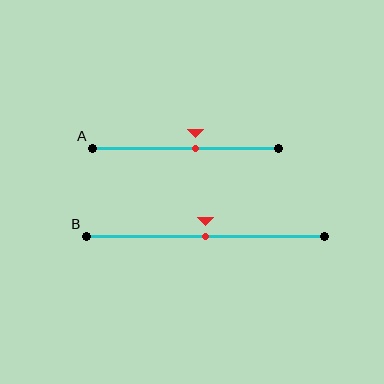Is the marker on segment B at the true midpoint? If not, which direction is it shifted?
Yes, the marker on segment B is at the true midpoint.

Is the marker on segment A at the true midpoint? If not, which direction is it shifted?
No, the marker on segment A is shifted to the right by about 6% of the segment length.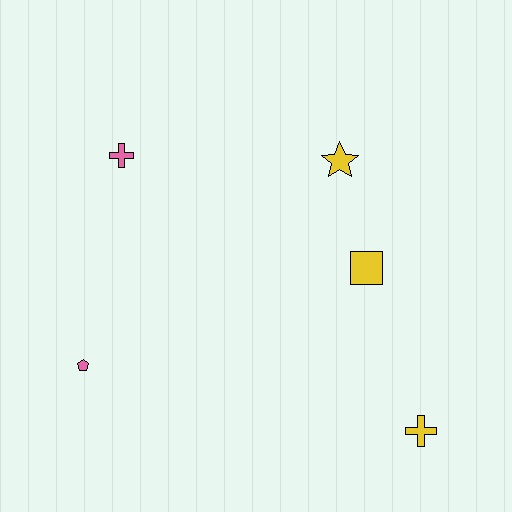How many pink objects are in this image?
There are 2 pink objects.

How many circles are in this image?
There are no circles.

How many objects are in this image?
There are 5 objects.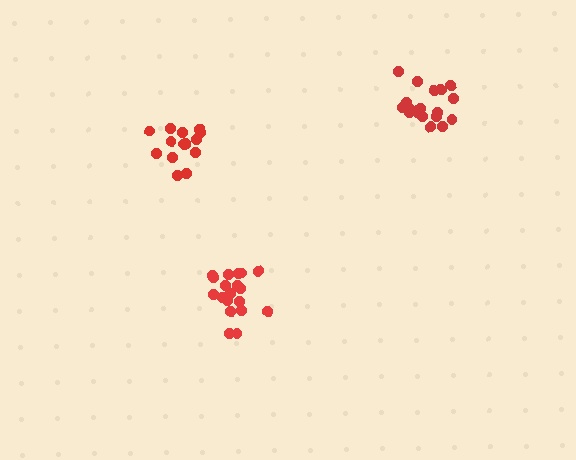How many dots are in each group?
Group 1: 19 dots, Group 2: 14 dots, Group 3: 19 dots (52 total).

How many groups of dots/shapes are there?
There are 3 groups.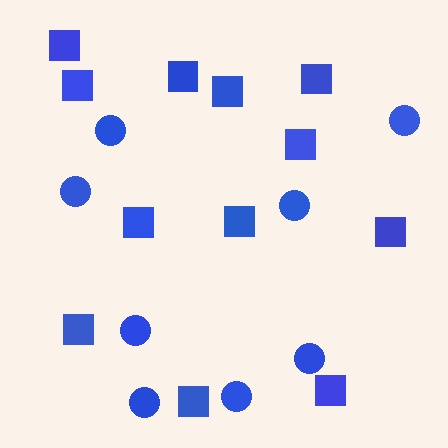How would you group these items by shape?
There are 2 groups: one group of circles (8) and one group of squares (12).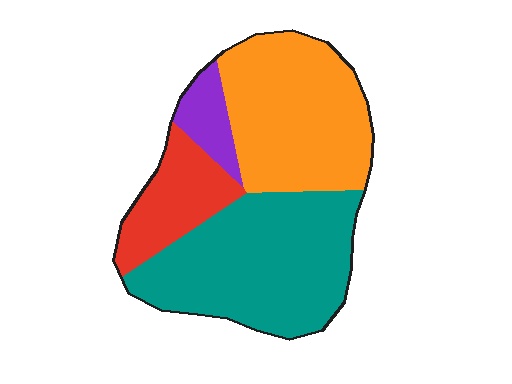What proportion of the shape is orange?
Orange covers around 35% of the shape.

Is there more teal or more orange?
Teal.